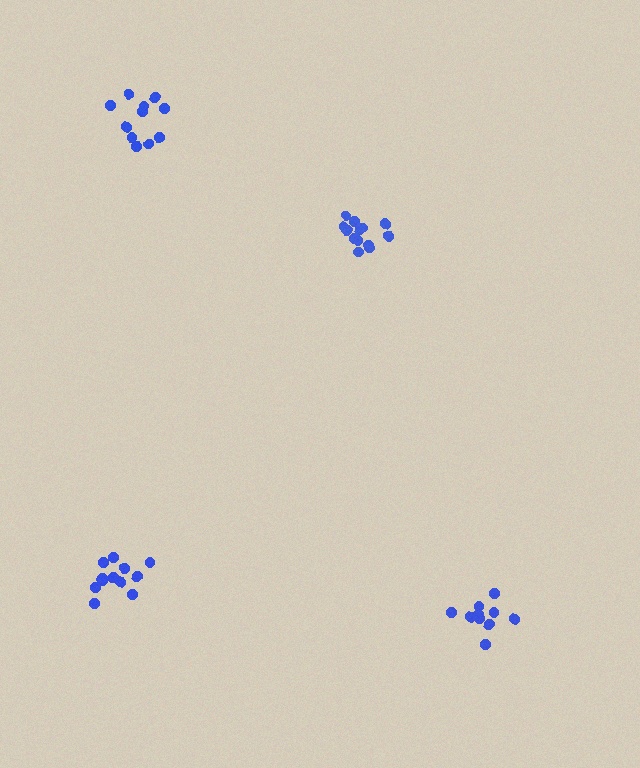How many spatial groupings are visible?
There are 4 spatial groupings.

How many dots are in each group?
Group 1: 12 dots, Group 2: 11 dots, Group 3: 10 dots, Group 4: 13 dots (46 total).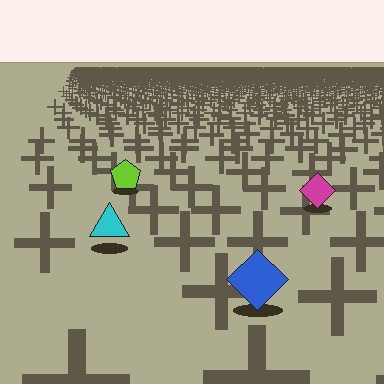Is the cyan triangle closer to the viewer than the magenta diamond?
Yes. The cyan triangle is closer — you can tell from the texture gradient: the ground texture is coarser near it.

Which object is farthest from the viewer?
The lime pentagon is farthest from the viewer. It appears smaller and the ground texture around it is denser.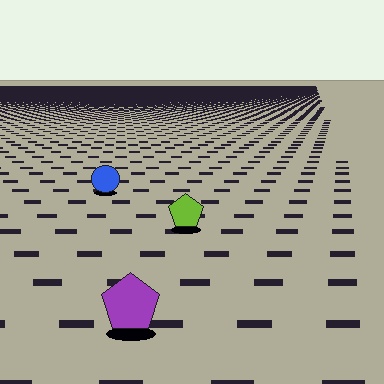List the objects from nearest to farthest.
From nearest to farthest: the purple pentagon, the lime pentagon, the blue circle.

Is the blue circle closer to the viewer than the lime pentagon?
No. The lime pentagon is closer — you can tell from the texture gradient: the ground texture is coarser near it.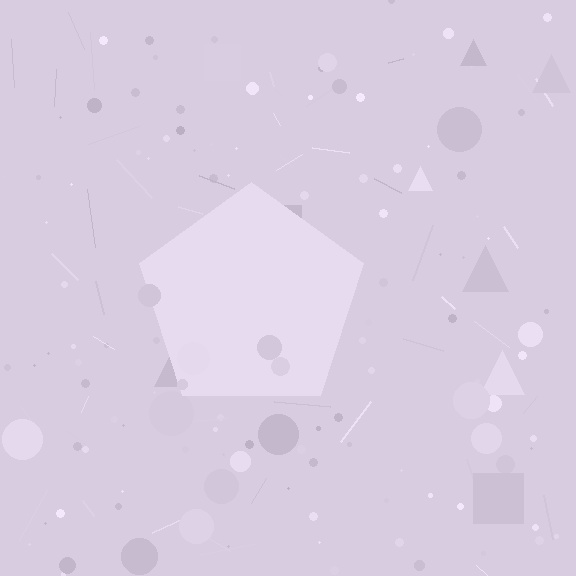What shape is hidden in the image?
A pentagon is hidden in the image.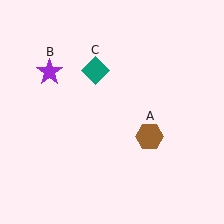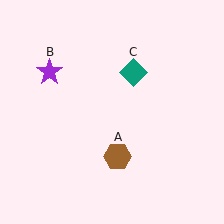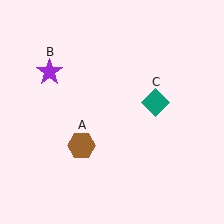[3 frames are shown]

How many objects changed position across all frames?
2 objects changed position: brown hexagon (object A), teal diamond (object C).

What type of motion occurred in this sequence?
The brown hexagon (object A), teal diamond (object C) rotated clockwise around the center of the scene.